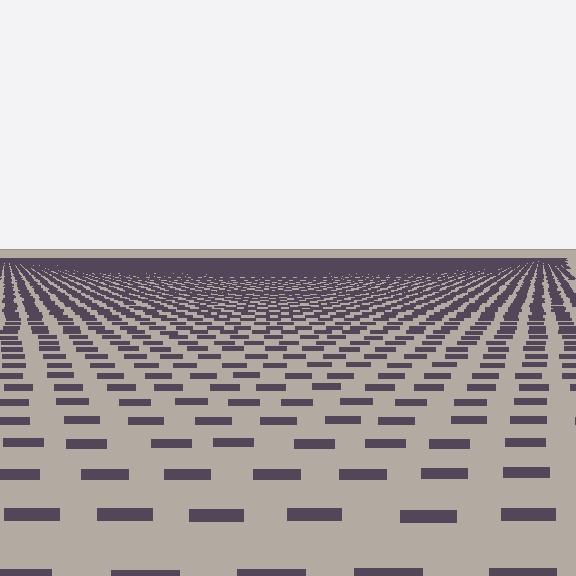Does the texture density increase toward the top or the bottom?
Density increases toward the top.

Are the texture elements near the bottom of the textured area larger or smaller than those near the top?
Larger. Near the bottom, elements are closer to the viewer and appear at a bigger on-screen size.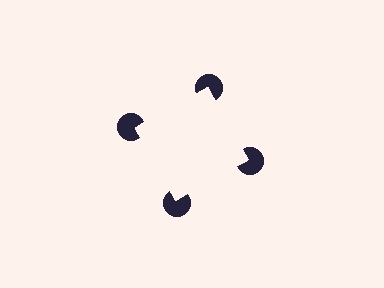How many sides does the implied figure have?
4 sides.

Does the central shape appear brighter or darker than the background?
It typically appears slightly brighter than the background, even though no actual brightness change is drawn.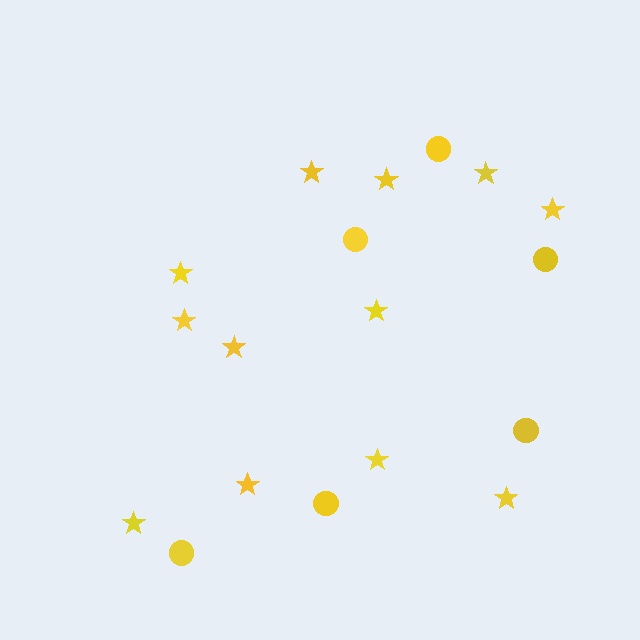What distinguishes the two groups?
There are 2 groups: one group of stars (12) and one group of circles (6).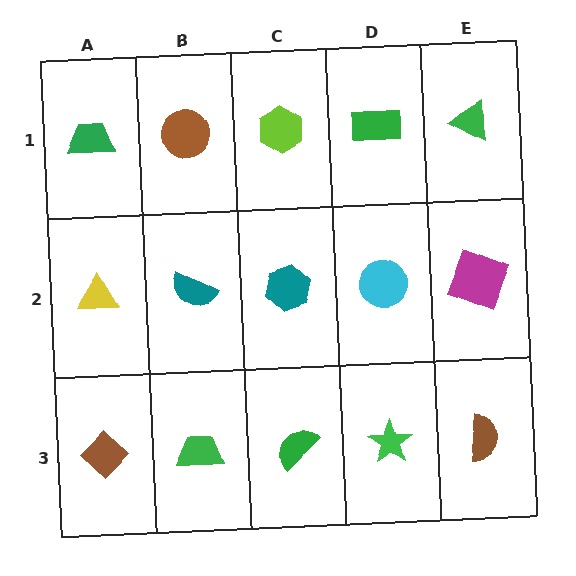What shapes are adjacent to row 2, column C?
A lime hexagon (row 1, column C), a green semicircle (row 3, column C), a teal semicircle (row 2, column B), a cyan circle (row 2, column D).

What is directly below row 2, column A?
A brown diamond.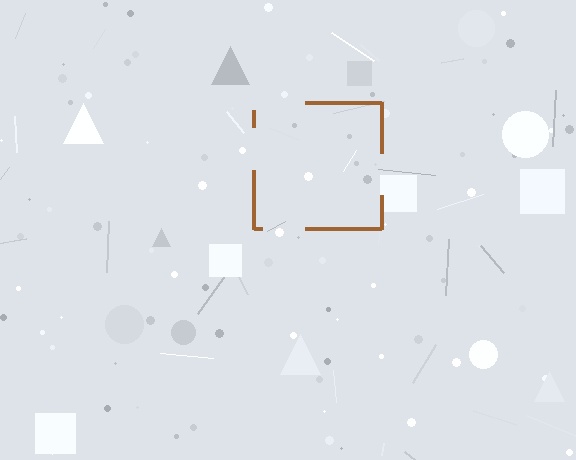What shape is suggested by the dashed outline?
The dashed outline suggests a square.